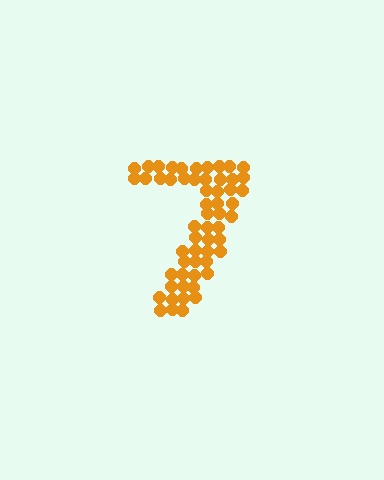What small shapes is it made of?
It is made of small circles.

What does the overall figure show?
The overall figure shows the digit 7.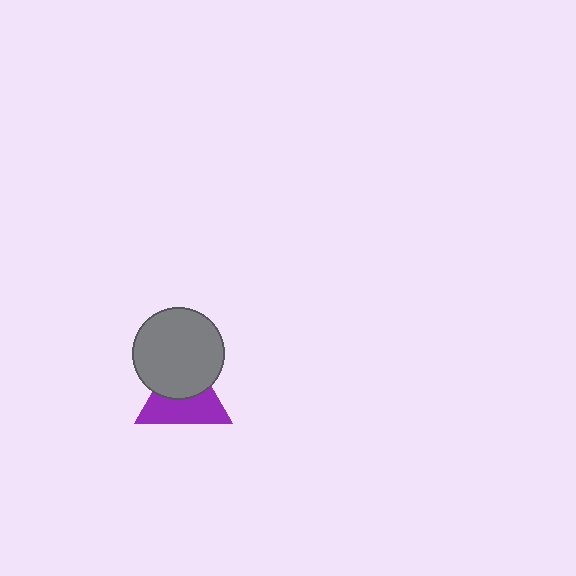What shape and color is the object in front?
The object in front is a gray circle.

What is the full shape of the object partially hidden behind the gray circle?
The partially hidden object is a purple triangle.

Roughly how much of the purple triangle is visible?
About half of it is visible (roughly 54%).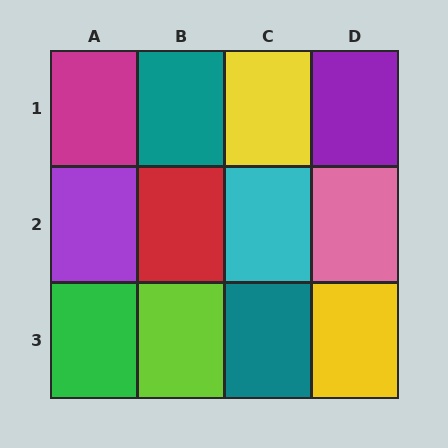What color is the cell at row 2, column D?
Pink.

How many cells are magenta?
1 cell is magenta.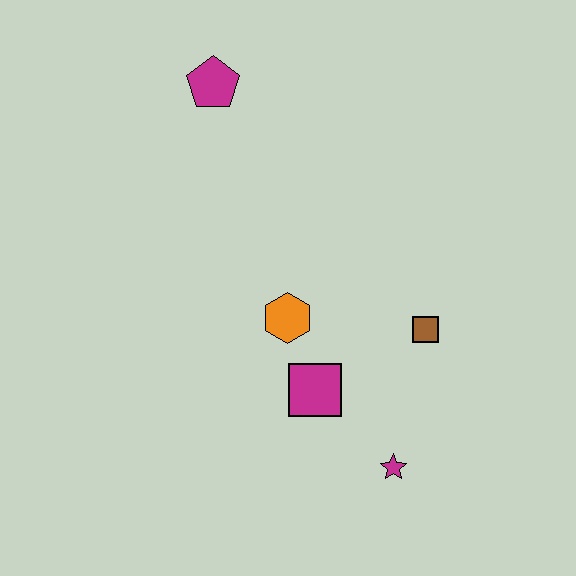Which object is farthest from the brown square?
The magenta pentagon is farthest from the brown square.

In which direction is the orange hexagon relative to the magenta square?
The orange hexagon is above the magenta square.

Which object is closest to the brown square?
The magenta square is closest to the brown square.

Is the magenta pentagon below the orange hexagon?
No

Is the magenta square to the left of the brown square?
Yes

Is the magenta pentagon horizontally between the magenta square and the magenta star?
No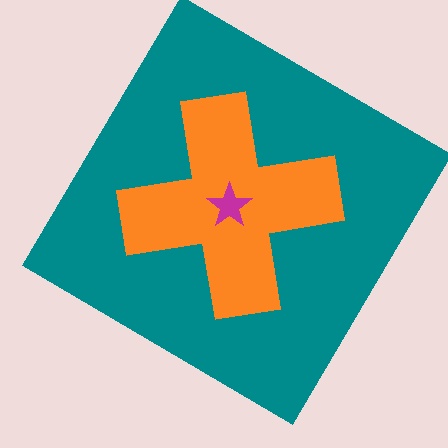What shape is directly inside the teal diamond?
The orange cross.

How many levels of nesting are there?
3.